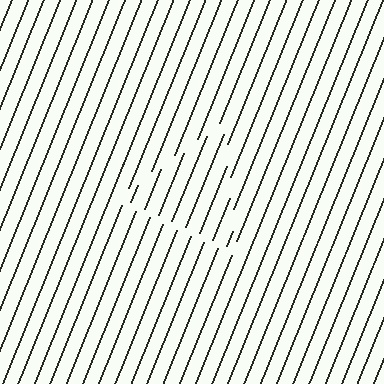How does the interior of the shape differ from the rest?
The interior of the shape contains the same grating, shifted by half a period — the contour is defined by the phase discontinuity where line-ends from the inner and outer gratings abut.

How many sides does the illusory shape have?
3 sides — the line-ends trace a triangle.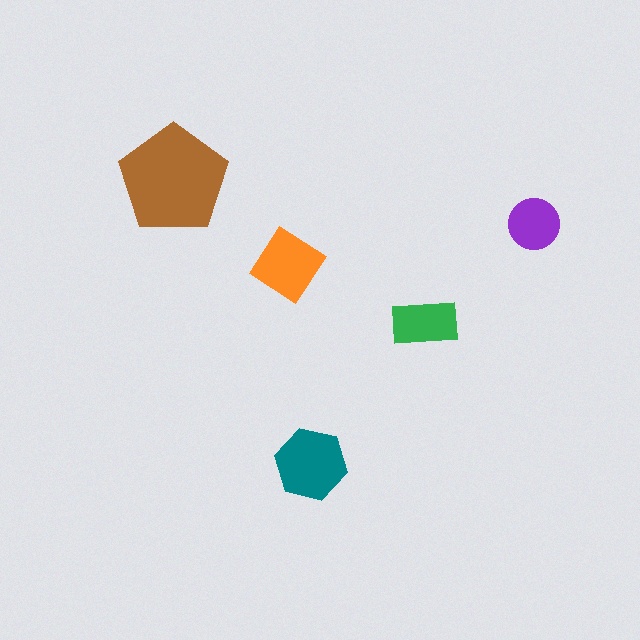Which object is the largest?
The brown pentagon.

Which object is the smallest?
The purple circle.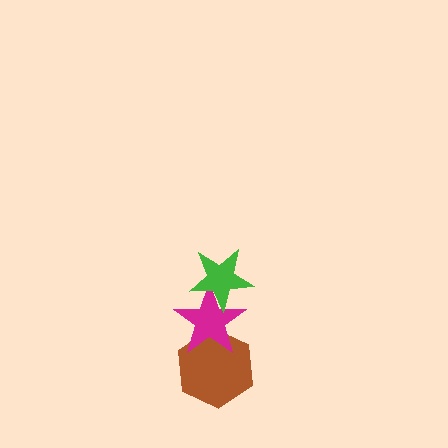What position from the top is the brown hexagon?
The brown hexagon is 3rd from the top.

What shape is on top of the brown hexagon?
The magenta star is on top of the brown hexagon.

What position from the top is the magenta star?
The magenta star is 2nd from the top.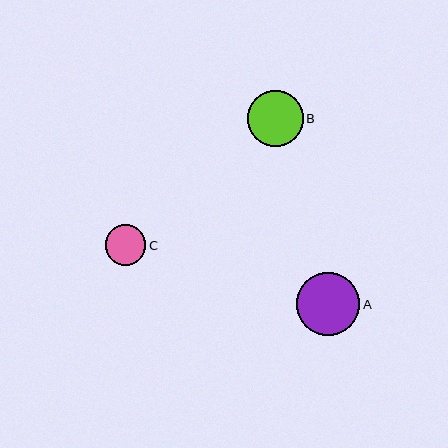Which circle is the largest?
Circle A is the largest with a size of approximately 63 pixels.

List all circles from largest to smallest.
From largest to smallest: A, B, C.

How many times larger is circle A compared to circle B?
Circle A is approximately 1.1 times the size of circle B.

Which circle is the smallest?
Circle C is the smallest with a size of approximately 40 pixels.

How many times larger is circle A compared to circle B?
Circle A is approximately 1.1 times the size of circle B.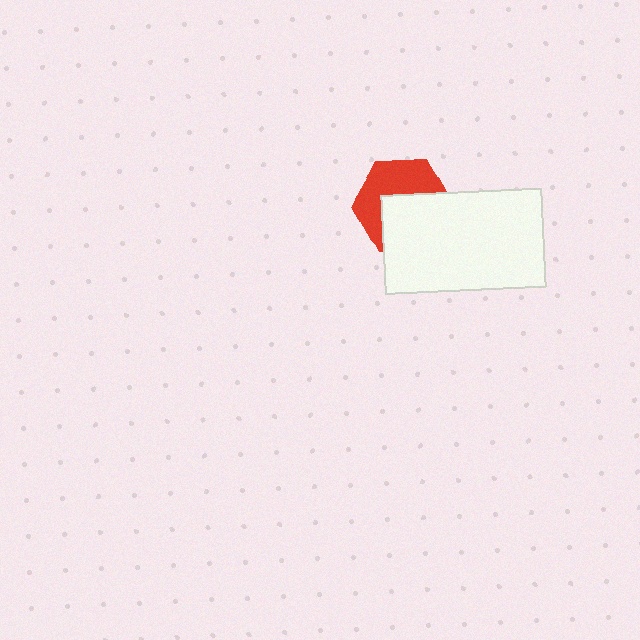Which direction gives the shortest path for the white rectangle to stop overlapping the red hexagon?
Moving down gives the shortest separation.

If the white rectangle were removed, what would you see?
You would see the complete red hexagon.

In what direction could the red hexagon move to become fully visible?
The red hexagon could move up. That would shift it out from behind the white rectangle entirely.